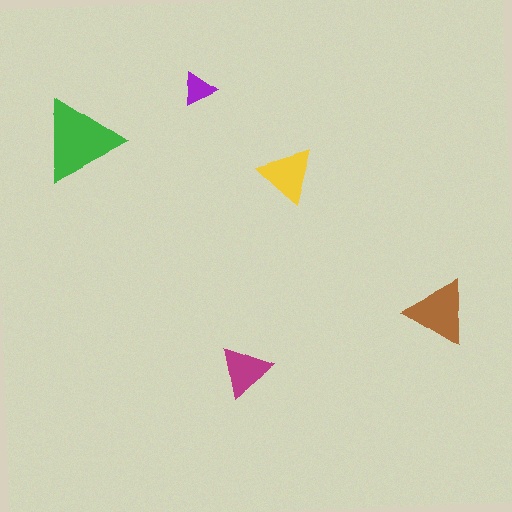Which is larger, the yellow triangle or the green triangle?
The green one.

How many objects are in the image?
There are 5 objects in the image.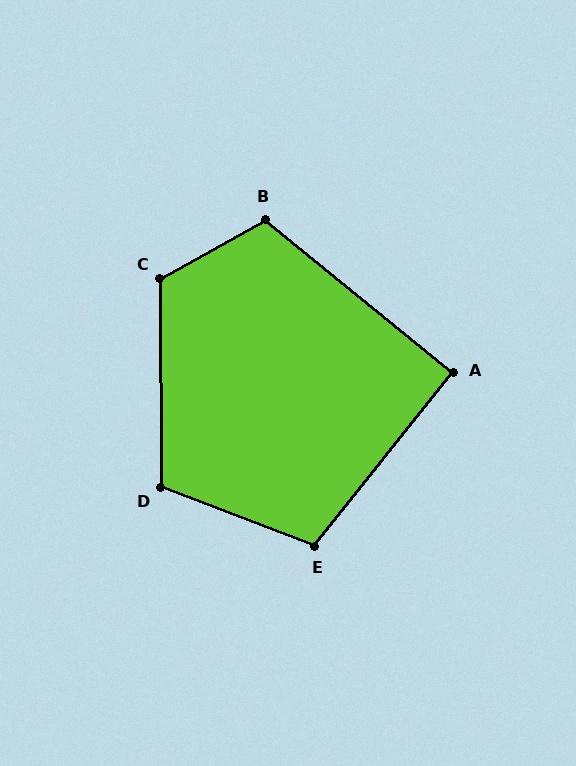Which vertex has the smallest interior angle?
A, at approximately 91 degrees.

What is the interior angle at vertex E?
Approximately 108 degrees (obtuse).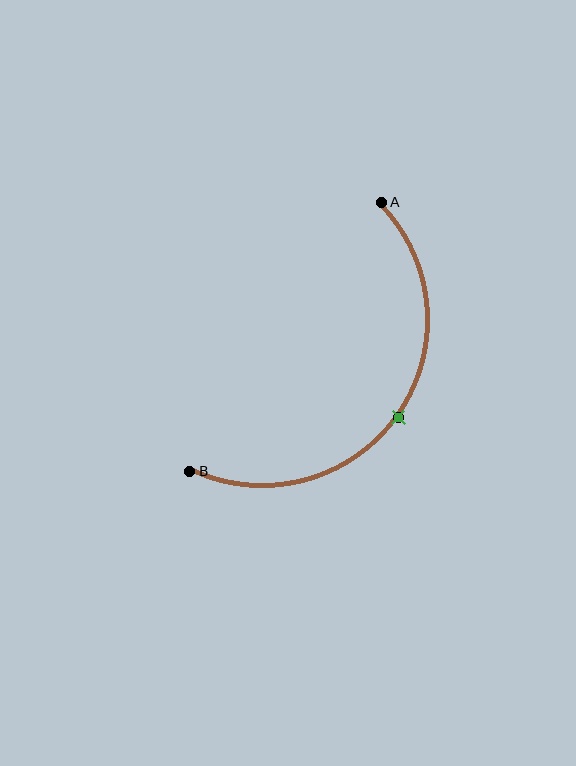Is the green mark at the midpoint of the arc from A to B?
Yes. The green mark lies on the arc at equal arc-length from both A and B — it is the arc midpoint.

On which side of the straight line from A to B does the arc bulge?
The arc bulges below and to the right of the straight line connecting A and B.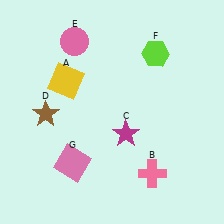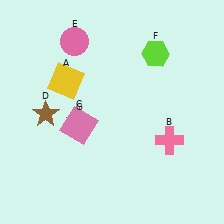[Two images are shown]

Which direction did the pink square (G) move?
The pink square (G) moved up.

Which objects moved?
The objects that moved are: the pink cross (B), the magenta star (C), the pink square (G).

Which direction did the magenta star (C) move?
The magenta star (C) moved left.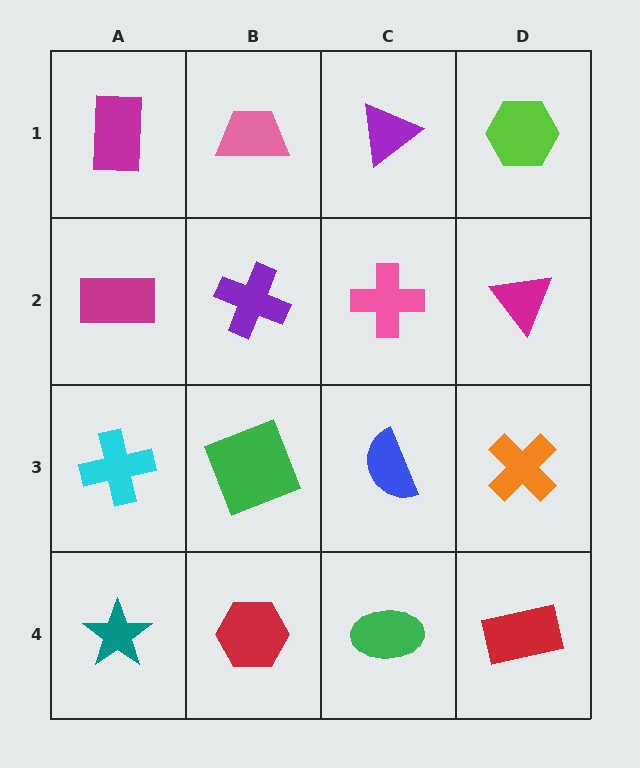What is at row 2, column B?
A purple cross.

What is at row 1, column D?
A lime hexagon.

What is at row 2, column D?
A magenta triangle.